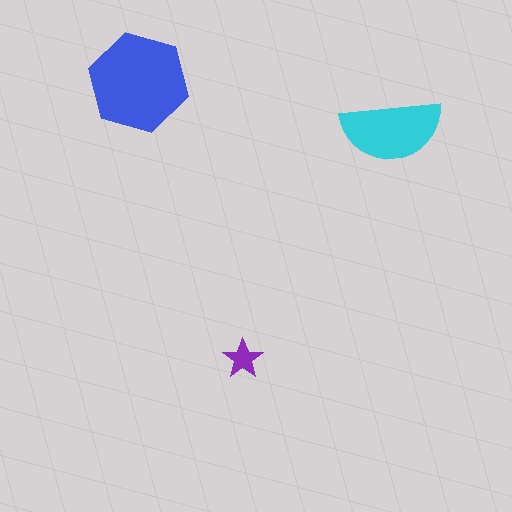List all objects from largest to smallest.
The blue hexagon, the cyan semicircle, the purple star.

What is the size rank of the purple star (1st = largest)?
3rd.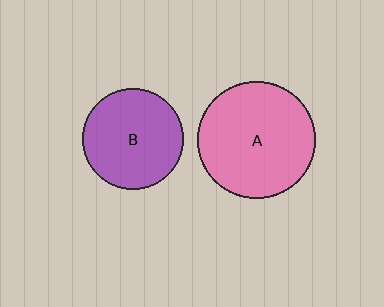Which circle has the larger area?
Circle A (pink).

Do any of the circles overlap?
No, none of the circles overlap.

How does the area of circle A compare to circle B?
Approximately 1.4 times.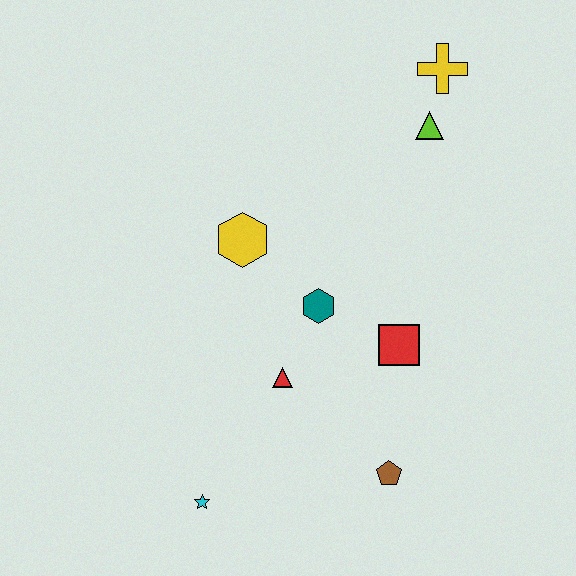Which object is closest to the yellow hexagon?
The teal hexagon is closest to the yellow hexagon.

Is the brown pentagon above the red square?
No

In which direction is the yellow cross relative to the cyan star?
The yellow cross is above the cyan star.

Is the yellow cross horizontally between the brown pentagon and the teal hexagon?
No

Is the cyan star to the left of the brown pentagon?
Yes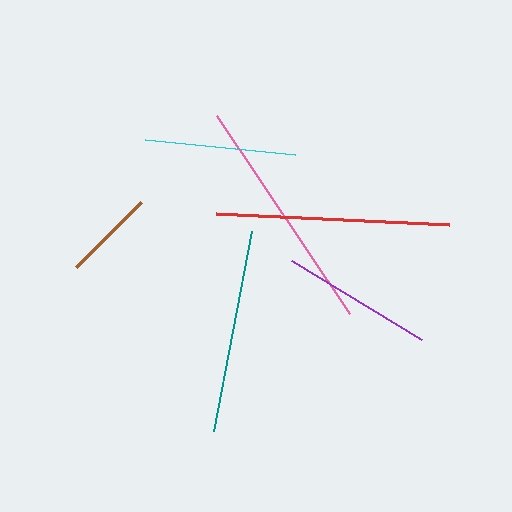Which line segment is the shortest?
The brown line is the shortest at approximately 91 pixels.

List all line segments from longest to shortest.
From longest to shortest: pink, red, teal, purple, cyan, brown.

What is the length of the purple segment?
The purple segment is approximately 152 pixels long.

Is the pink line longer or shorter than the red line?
The pink line is longer than the red line.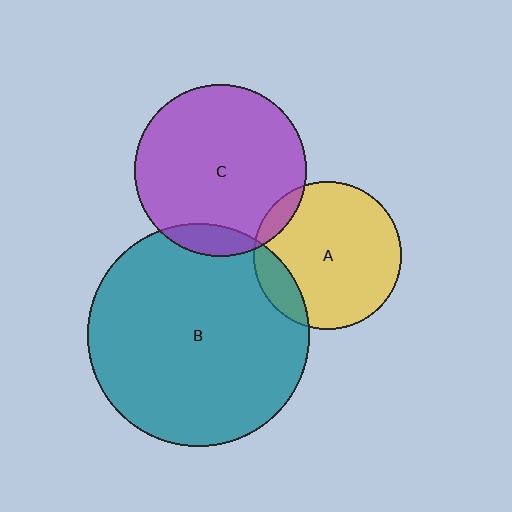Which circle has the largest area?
Circle B (teal).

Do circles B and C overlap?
Yes.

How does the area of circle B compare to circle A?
Approximately 2.3 times.